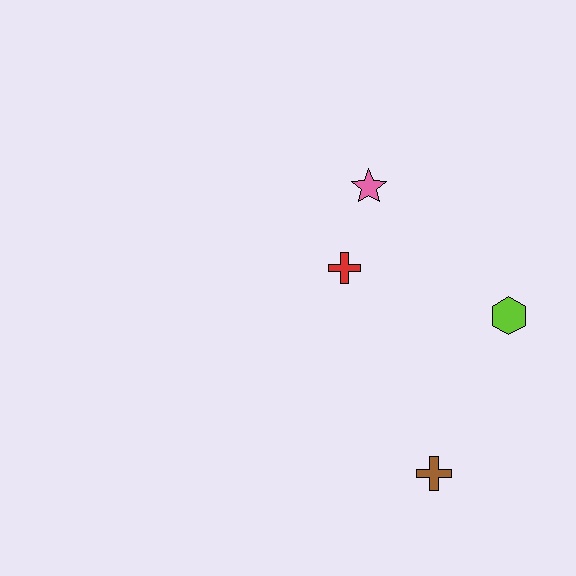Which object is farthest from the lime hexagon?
The pink star is farthest from the lime hexagon.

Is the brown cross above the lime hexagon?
No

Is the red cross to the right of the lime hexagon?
No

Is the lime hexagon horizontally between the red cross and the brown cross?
No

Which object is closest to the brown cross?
The lime hexagon is closest to the brown cross.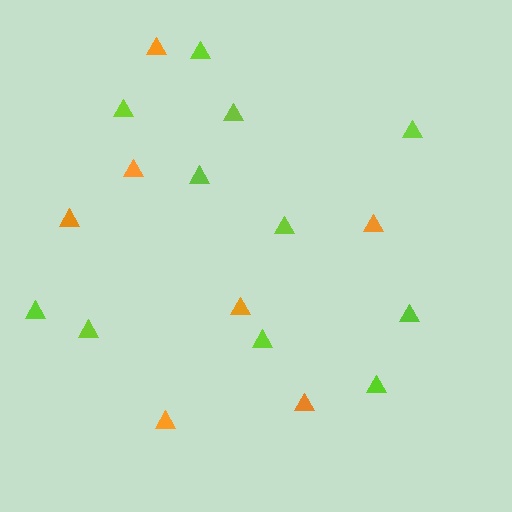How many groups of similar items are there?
There are 2 groups: one group of orange triangles (7) and one group of lime triangles (11).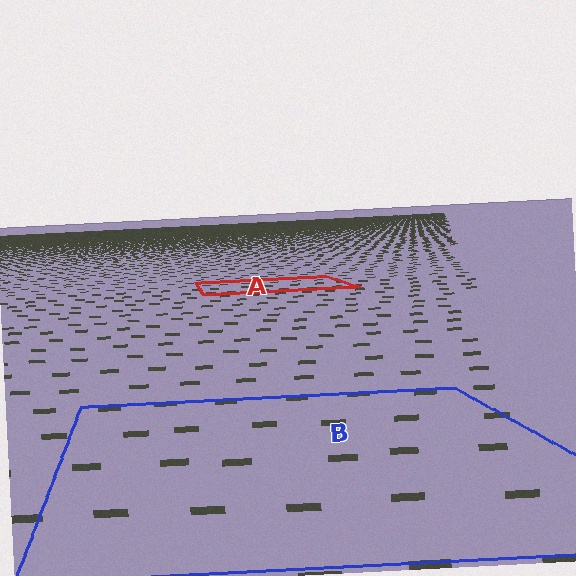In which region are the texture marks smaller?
The texture marks are smaller in region A, because it is farther away.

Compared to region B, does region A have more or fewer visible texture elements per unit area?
Region A has more texture elements per unit area — they are packed more densely because it is farther away.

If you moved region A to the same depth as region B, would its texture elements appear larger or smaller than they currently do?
They would appear larger. At a closer depth, the same texture elements are projected at a bigger on-screen size.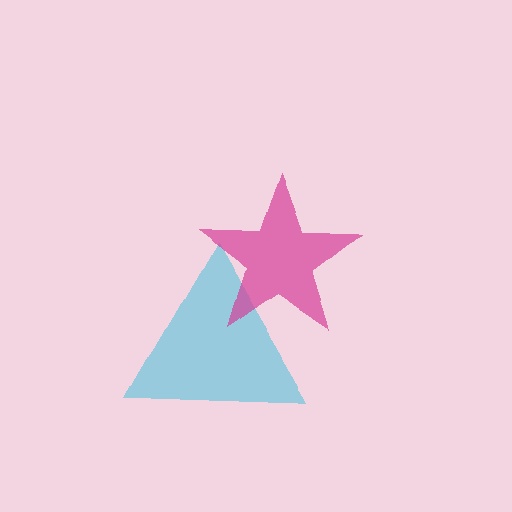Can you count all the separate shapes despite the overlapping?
Yes, there are 2 separate shapes.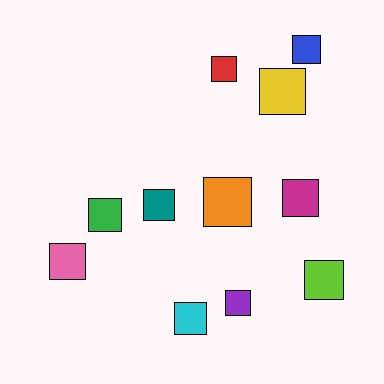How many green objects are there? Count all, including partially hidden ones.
There is 1 green object.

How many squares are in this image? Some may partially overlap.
There are 11 squares.